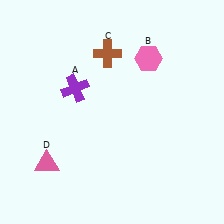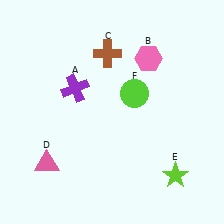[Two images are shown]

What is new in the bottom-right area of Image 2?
A lime star (E) was added in the bottom-right area of Image 2.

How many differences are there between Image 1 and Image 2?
There are 2 differences between the two images.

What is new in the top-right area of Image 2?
A lime circle (F) was added in the top-right area of Image 2.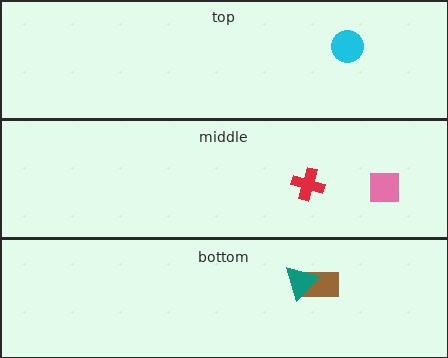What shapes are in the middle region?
The red cross, the pink square.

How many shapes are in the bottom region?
2.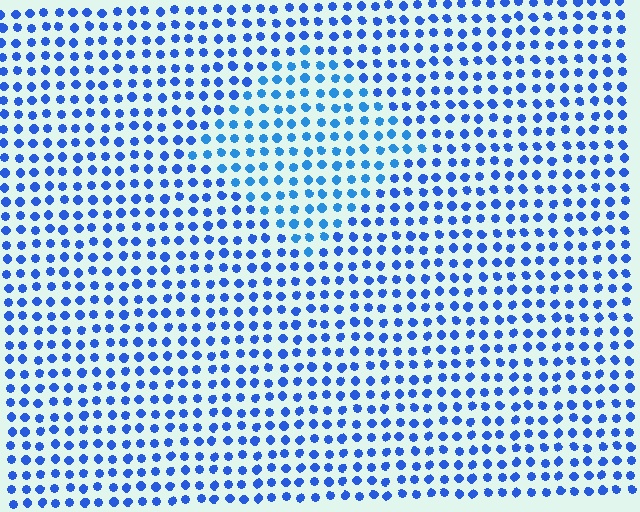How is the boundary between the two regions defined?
The boundary is defined purely by a slight shift in hue (about 17 degrees). Spacing, size, and orientation are identical on both sides.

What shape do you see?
I see a diamond.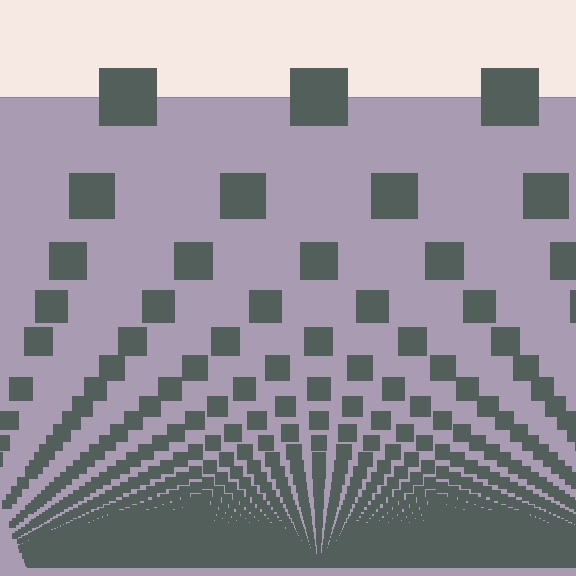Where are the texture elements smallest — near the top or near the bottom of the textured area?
Near the bottom.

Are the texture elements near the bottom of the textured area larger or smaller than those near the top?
Smaller. The gradient is inverted — elements near the bottom are smaller and denser.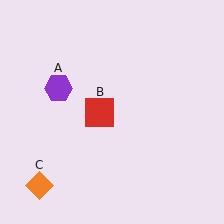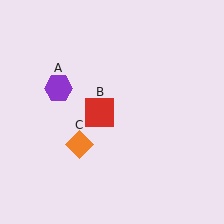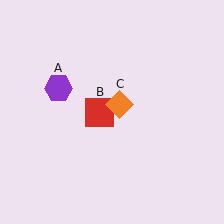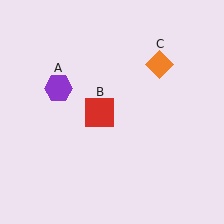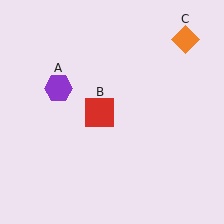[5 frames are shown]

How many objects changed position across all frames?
1 object changed position: orange diamond (object C).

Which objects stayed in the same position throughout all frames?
Purple hexagon (object A) and red square (object B) remained stationary.